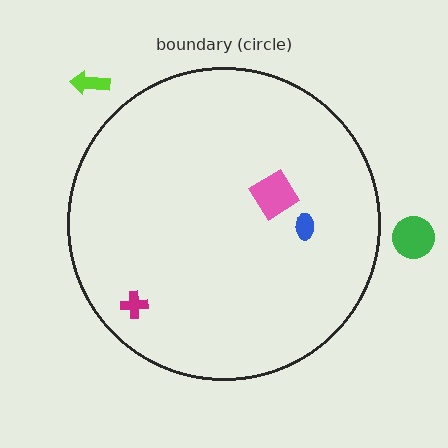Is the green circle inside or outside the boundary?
Outside.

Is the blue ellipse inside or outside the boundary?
Inside.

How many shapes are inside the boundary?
3 inside, 2 outside.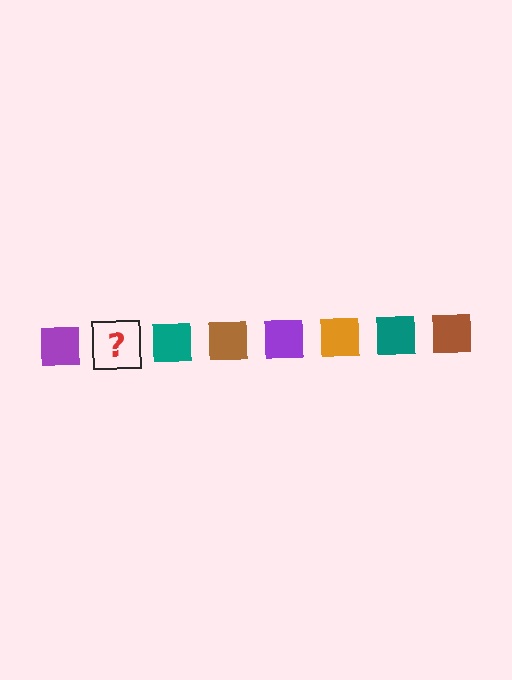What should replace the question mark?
The question mark should be replaced with an orange square.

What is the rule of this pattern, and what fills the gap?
The rule is that the pattern cycles through purple, orange, teal, brown squares. The gap should be filled with an orange square.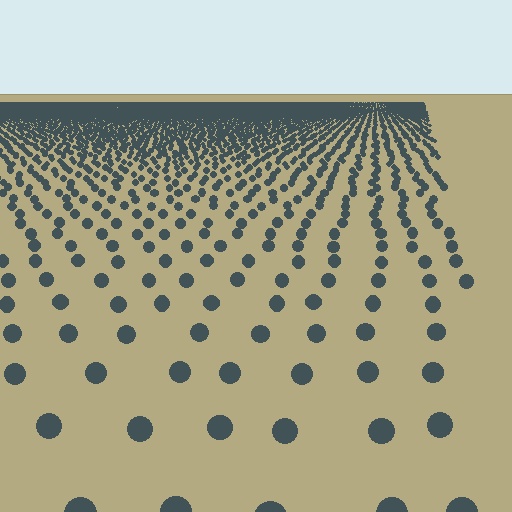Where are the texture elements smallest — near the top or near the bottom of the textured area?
Near the top.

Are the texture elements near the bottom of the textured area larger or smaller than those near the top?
Larger. Near the bottom, elements are closer to the viewer and appear at a bigger on-screen size.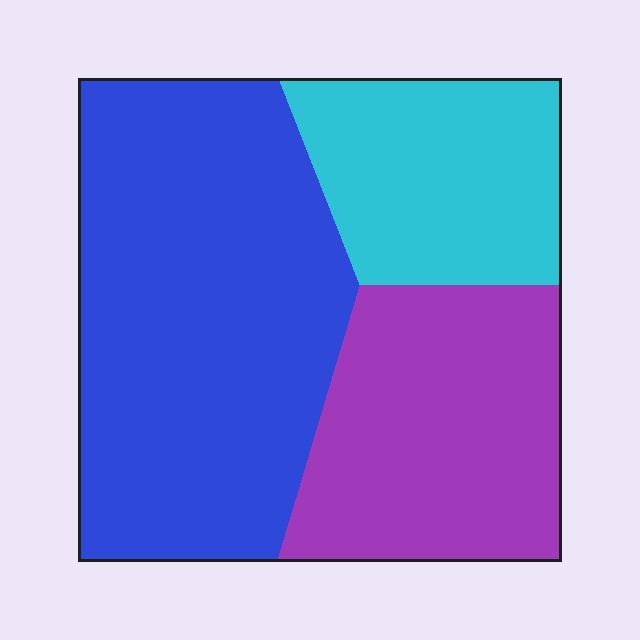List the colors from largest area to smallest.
From largest to smallest: blue, purple, cyan.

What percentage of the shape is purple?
Purple takes up about one quarter (1/4) of the shape.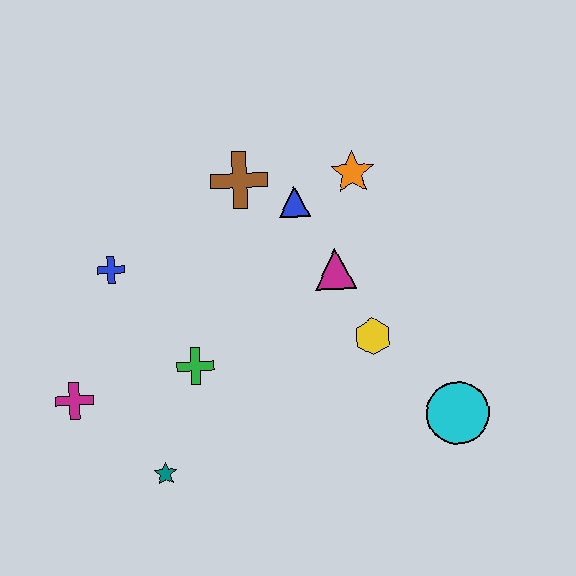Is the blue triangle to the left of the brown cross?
No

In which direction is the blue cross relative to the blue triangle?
The blue cross is to the left of the blue triangle.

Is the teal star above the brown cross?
No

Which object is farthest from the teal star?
The orange star is farthest from the teal star.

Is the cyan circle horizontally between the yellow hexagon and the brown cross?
No